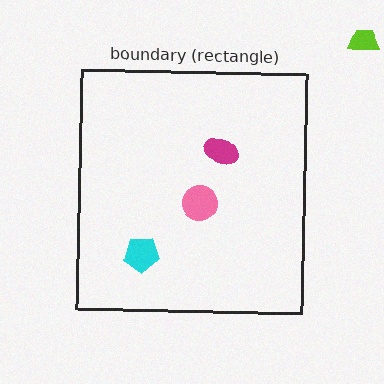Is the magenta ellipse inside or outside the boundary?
Inside.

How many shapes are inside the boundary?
3 inside, 1 outside.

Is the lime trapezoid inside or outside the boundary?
Outside.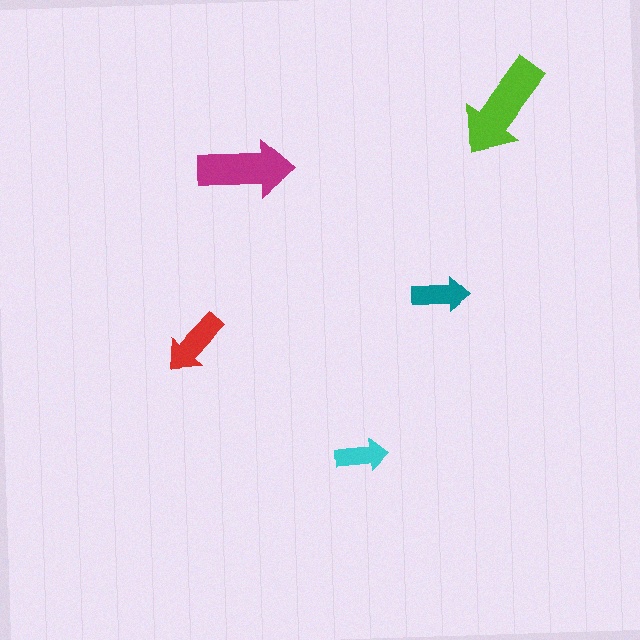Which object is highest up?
The lime arrow is topmost.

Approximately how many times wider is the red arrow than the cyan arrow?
About 1.5 times wider.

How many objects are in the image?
There are 5 objects in the image.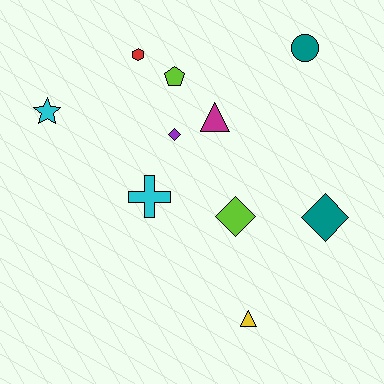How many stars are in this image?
There is 1 star.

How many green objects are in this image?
There are no green objects.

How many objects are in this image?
There are 10 objects.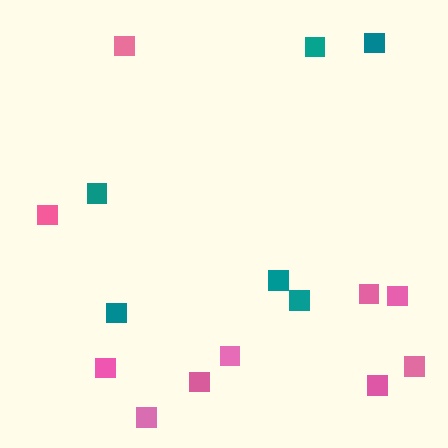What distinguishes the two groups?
There are 2 groups: one group of teal squares (6) and one group of pink squares (10).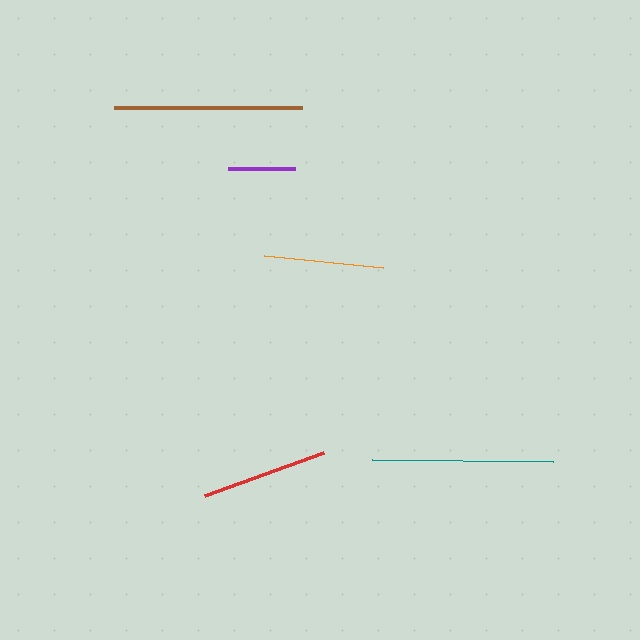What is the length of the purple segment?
The purple segment is approximately 67 pixels long.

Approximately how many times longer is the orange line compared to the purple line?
The orange line is approximately 1.8 times the length of the purple line.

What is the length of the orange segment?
The orange segment is approximately 120 pixels long.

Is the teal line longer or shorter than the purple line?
The teal line is longer than the purple line.